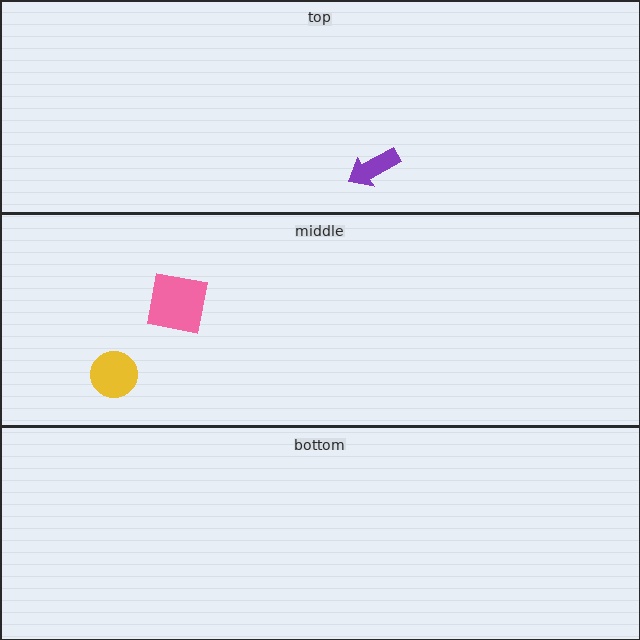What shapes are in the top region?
The purple arrow.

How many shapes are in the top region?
1.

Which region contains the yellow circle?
The middle region.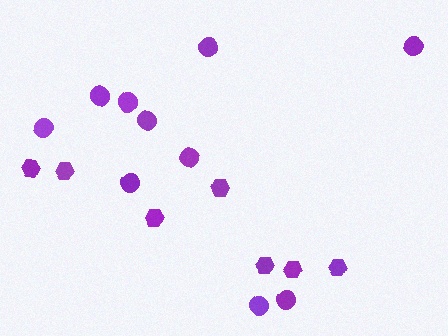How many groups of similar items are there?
There are 2 groups: one group of hexagons (7) and one group of circles (10).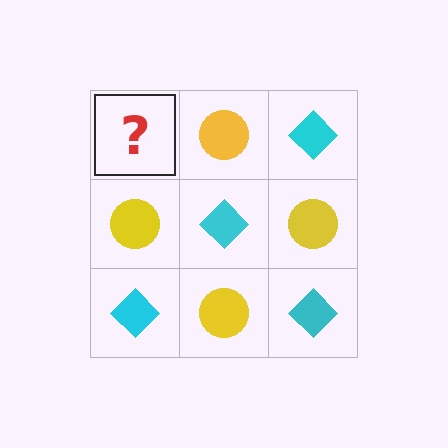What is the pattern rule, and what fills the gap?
The rule is that it alternates cyan diamond and yellow circle in a checkerboard pattern. The gap should be filled with a cyan diamond.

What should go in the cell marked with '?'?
The missing cell should contain a cyan diamond.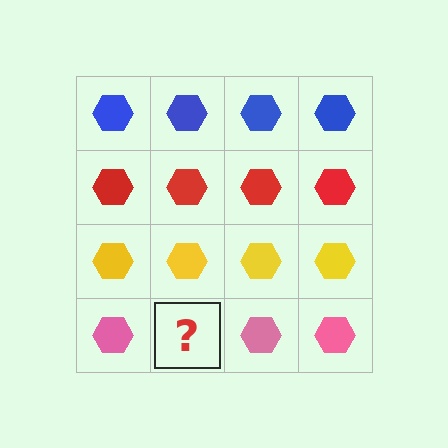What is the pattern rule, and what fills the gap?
The rule is that each row has a consistent color. The gap should be filled with a pink hexagon.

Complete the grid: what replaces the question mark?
The question mark should be replaced with a pink hexagon.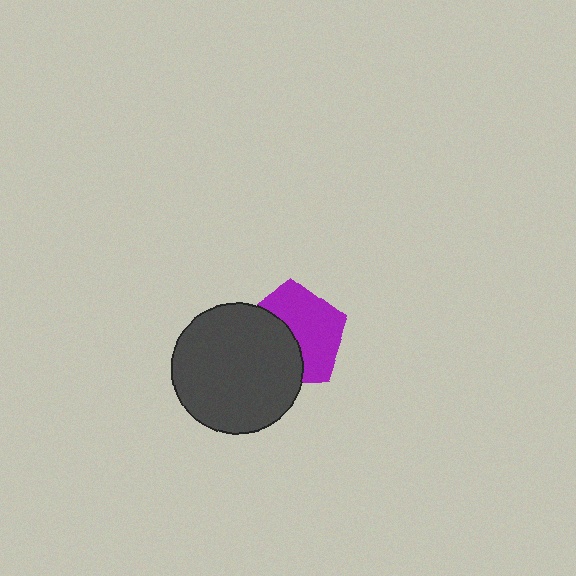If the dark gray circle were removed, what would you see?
You would see the complete purple pentagon.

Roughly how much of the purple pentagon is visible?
About half of it is visible (roughly 56%).